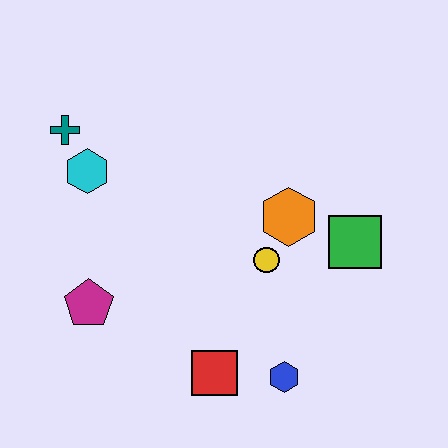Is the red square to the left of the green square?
Yes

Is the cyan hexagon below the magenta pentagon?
No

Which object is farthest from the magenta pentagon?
The green square is farthest from the magenta pentagon.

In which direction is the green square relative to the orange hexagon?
The green square is to the right of the orange hexagon.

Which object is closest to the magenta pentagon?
The cyan hexagon is closest to the magenta pentagon.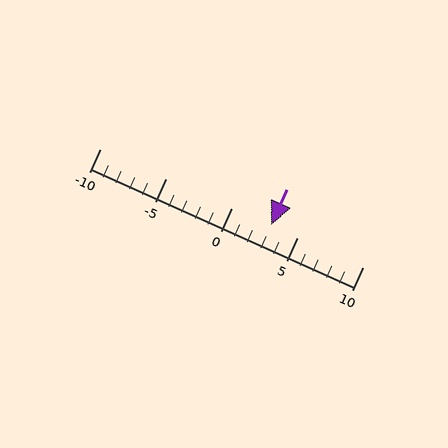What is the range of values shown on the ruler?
The ruler shows values from -10 to 10.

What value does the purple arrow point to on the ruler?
The purple arrow points to approximately 3.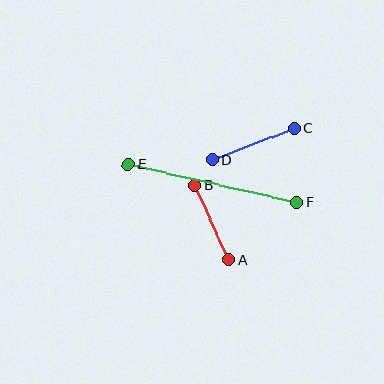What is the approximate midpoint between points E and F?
The midpoint is at approximately (212, 183) pixels.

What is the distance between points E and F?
The distance is approximately 173 pixels.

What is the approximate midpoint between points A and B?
The midpoint is at approximately (212, 222) pixels.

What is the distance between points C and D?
The distance is approximately 89 pixels.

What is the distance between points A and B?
The distance is approximately 81 pixels.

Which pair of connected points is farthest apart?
Points E and F are farthest apart.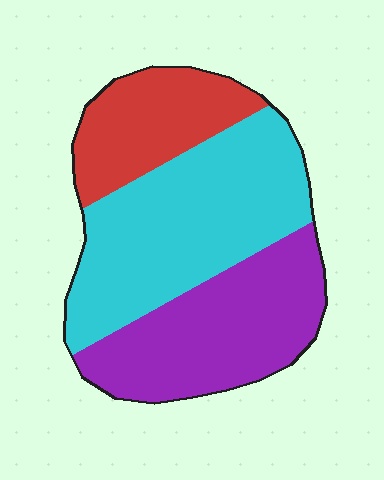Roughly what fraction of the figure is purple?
Purple covers roughly 35% of the figure.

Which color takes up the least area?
Red, at roughly 20%.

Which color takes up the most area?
Cyan, at roughly 45%.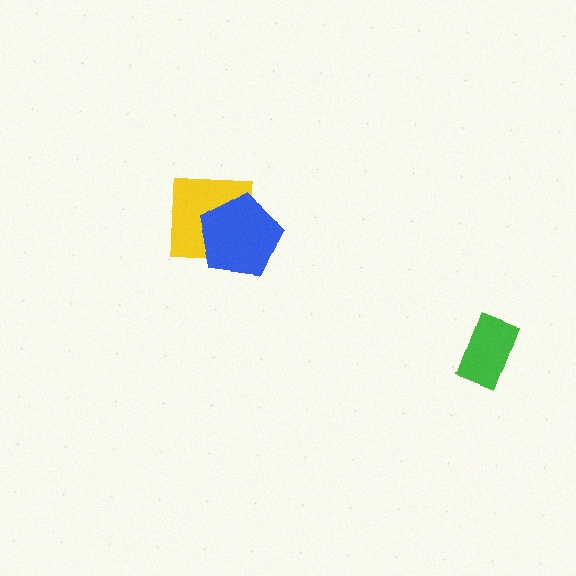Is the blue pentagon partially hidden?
No, no other shape covers it.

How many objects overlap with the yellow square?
1 object overlaps with the yellow square.